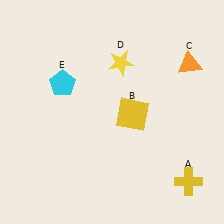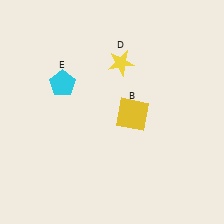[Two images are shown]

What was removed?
The orange triangle (C), the yellow cross (A) were removed in Image 2.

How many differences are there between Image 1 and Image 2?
There are 2 differences between the two images.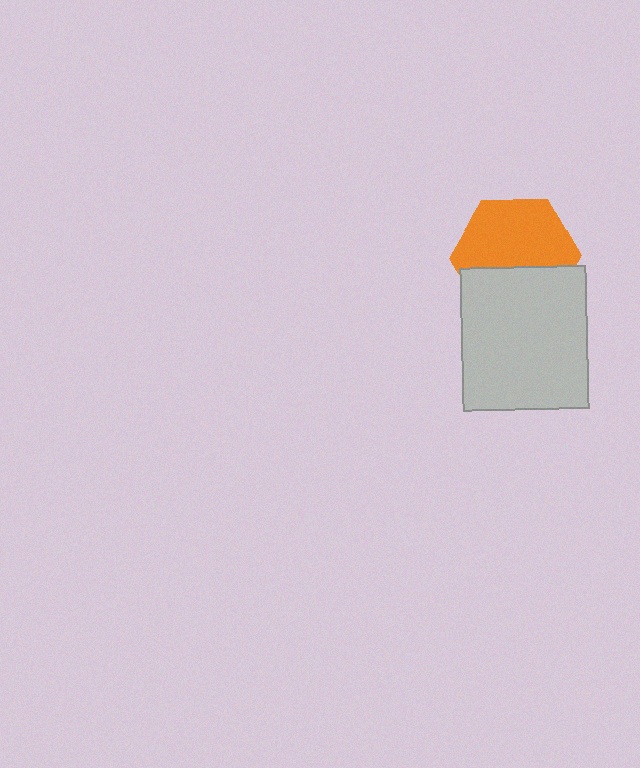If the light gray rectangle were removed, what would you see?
You would see the complete orange hexagon.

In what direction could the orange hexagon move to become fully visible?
The orange hexagon could move up. That would shift it out from behind the light gray rectangle entirely.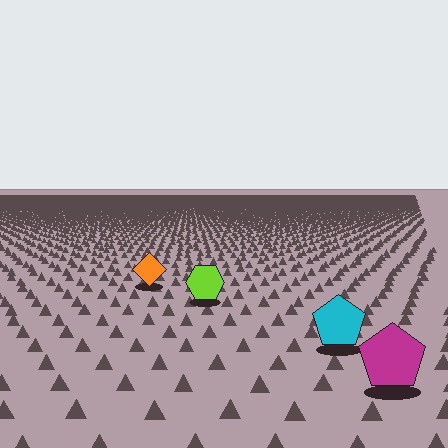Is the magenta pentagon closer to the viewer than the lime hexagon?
Yes. The magenta pentagon is closer — you can tell from the texture gradient: the ground texture is coarser near it.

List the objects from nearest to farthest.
From nearest to farthest: the magenta pentagon, the cyan pentagon, the lime hexagon, the orange diamond.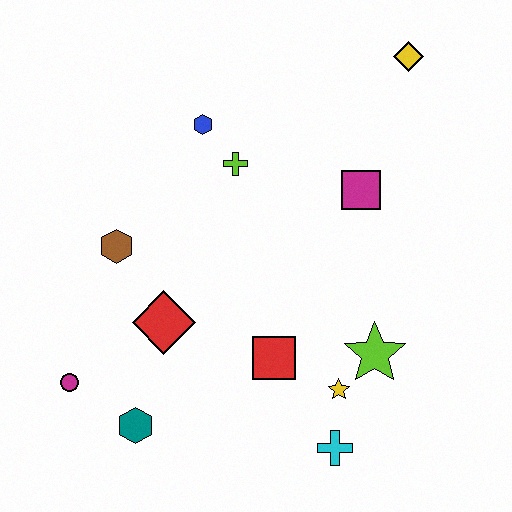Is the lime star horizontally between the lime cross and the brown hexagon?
No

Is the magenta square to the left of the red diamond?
No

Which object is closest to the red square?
The yellow star is closest to the red square.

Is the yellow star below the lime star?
Yes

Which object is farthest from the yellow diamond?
The magenta circle is farthest from the yellow diamond.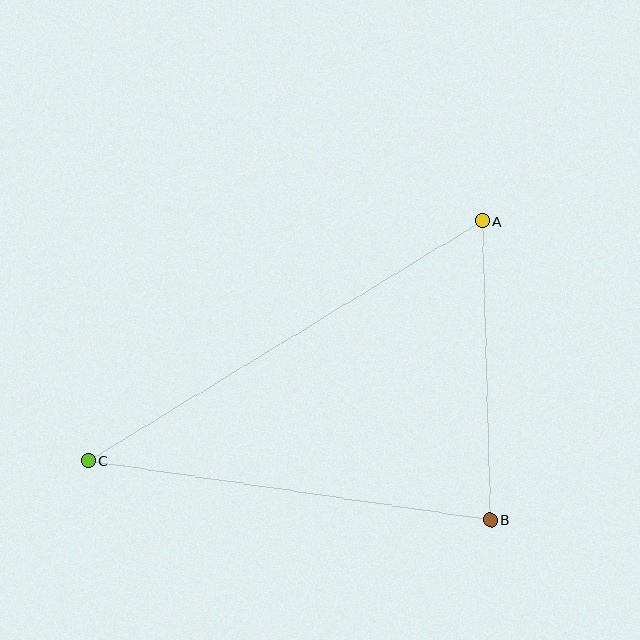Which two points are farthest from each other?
Points A and C are farthest from each other.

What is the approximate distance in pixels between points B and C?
The distance between B and C is approximately 406 pixels.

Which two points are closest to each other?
Points A and B are closest to each other.